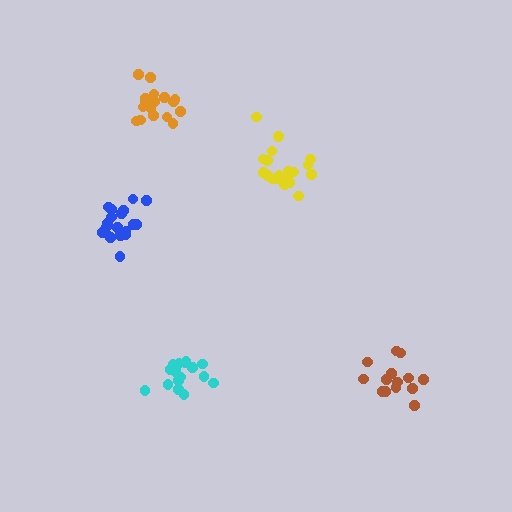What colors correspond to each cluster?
The clusters are colored: brown, cyan, yellow, blue, orange.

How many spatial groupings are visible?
There are 5 spatial groupings.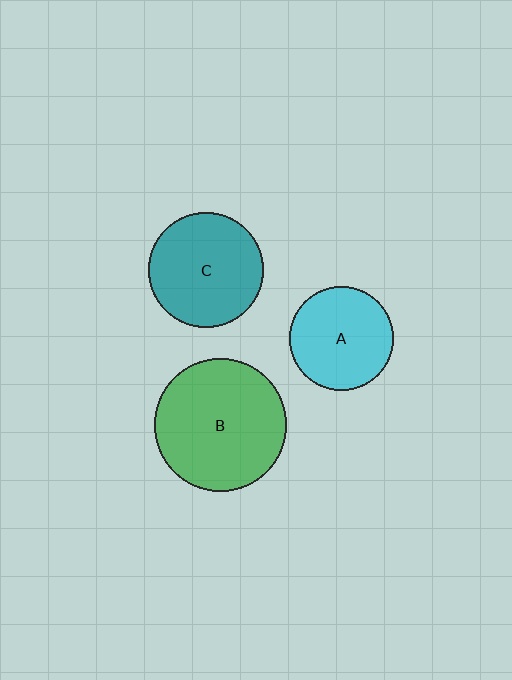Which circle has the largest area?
Circle B (green).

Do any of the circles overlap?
No, none of the circles overlap.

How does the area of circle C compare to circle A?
Approximately 1.2 times.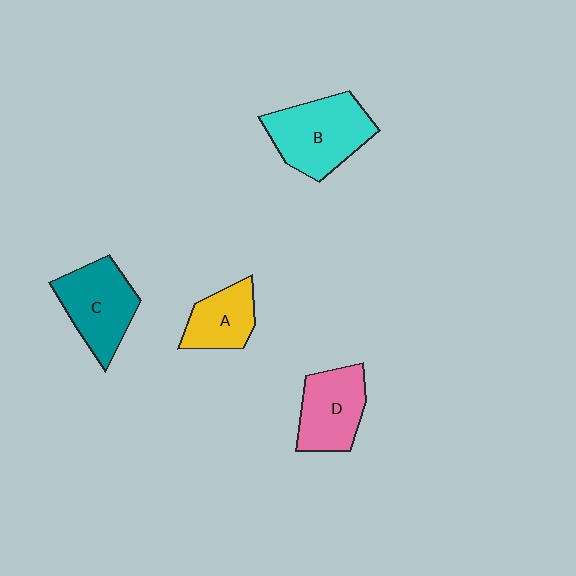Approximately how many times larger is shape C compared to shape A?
Approximately 1.4 times.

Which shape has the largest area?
Shape B (cyan).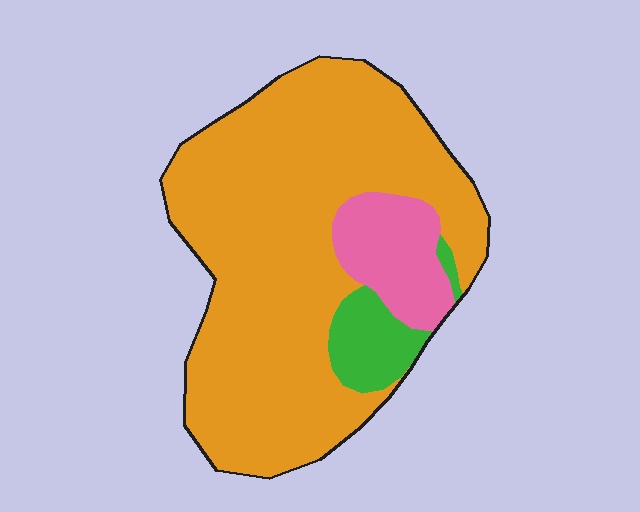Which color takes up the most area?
Orange, at roughly 80%.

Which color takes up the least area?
Green, at roughly 10%.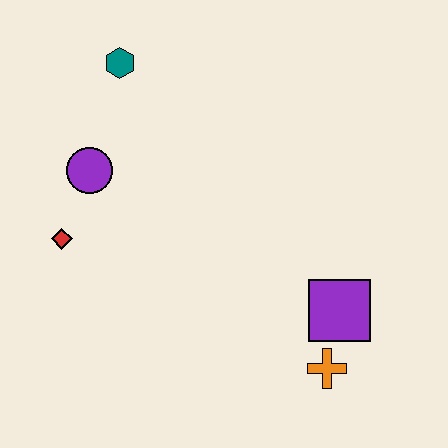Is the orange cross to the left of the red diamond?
No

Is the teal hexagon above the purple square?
Yes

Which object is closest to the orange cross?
The purple square is closest to the orange cross.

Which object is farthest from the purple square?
The teal hexagon is farthest from the purple square.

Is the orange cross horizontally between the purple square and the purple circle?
Yes